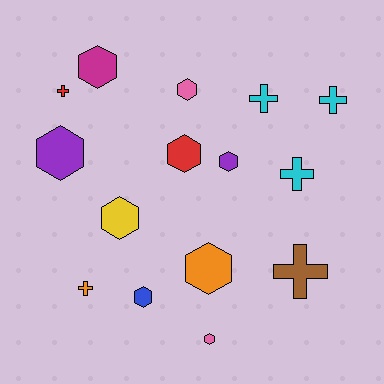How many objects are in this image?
There are 15 objects.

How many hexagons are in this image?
There are 9 hexagons.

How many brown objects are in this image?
There is 1 brown object.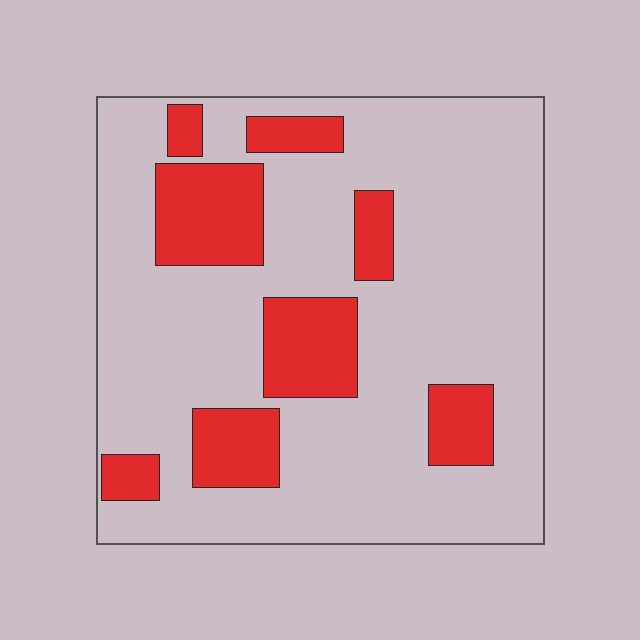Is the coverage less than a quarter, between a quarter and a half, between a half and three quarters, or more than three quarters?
Less than a quarter.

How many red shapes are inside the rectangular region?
8.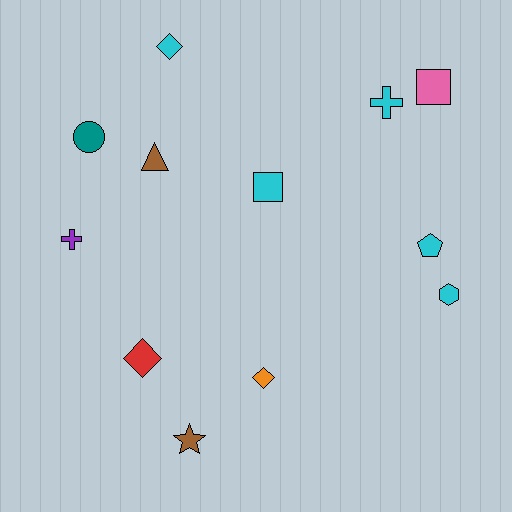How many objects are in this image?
There are 12 objects.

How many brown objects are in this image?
There are 2 brown objects.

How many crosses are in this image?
There are 2 crosses.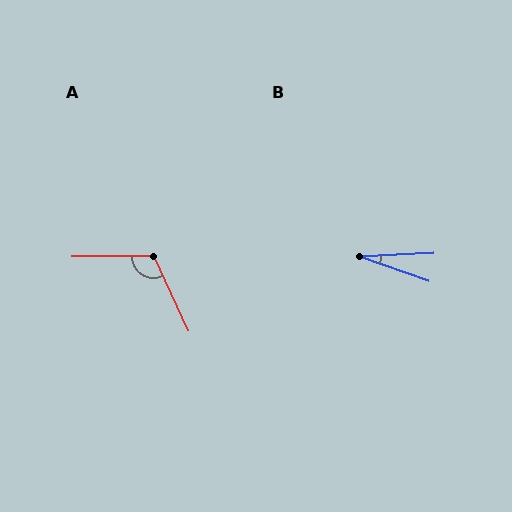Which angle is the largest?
A, at approximately 115 degrees.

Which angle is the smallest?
B, at approximately 22 degrees.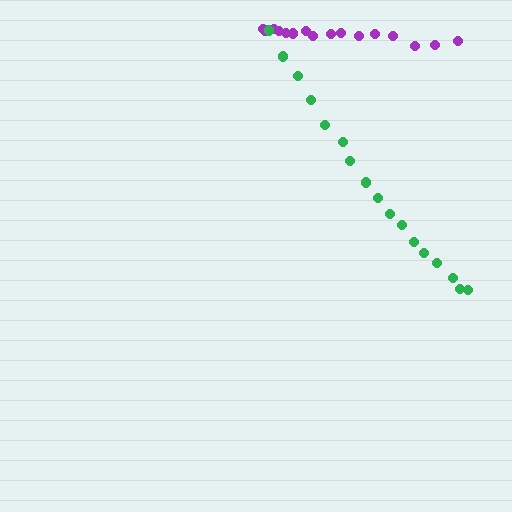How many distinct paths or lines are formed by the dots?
There are 2 distinct paths.